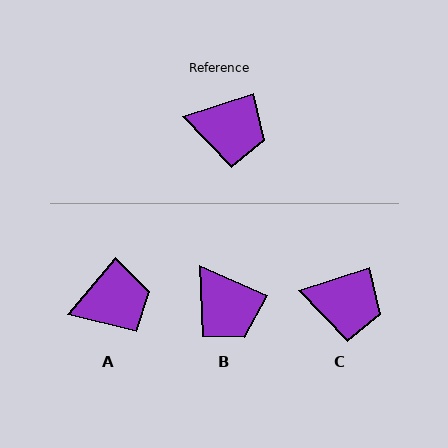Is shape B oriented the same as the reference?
No, it is off by about 42 degrees.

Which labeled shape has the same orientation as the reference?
C.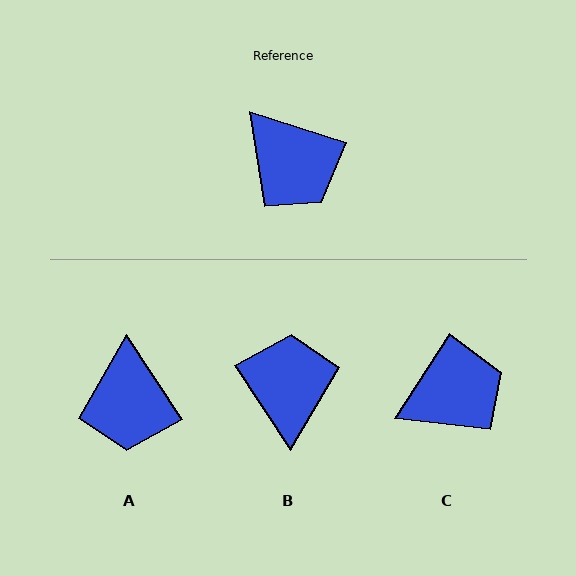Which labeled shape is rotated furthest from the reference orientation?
B, about 141 degrees away.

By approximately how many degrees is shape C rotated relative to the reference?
Approximately 75 degrees counter-clockwise.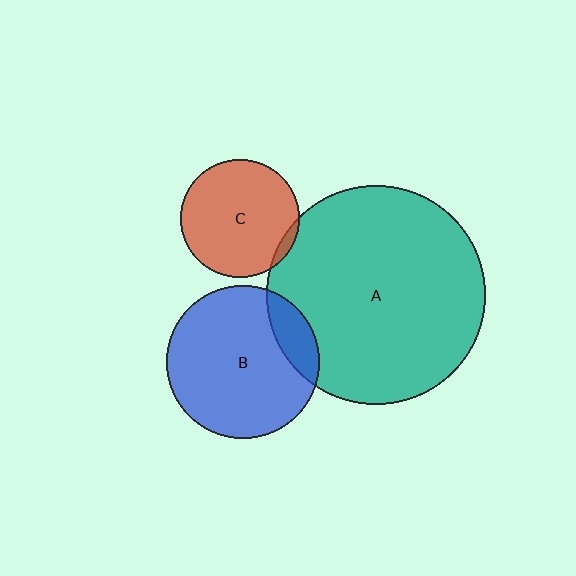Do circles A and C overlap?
Yes.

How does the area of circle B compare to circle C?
Approximately 1.6 times.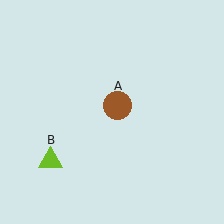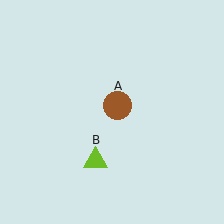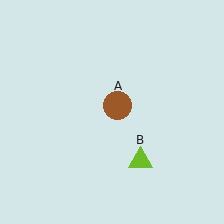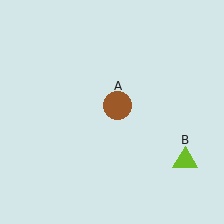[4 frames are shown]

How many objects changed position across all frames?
1 object changed position: lime triangle (object B).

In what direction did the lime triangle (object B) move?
The lime triangle (object B) moved right.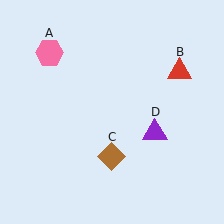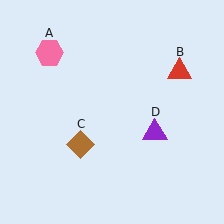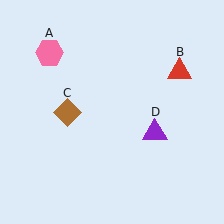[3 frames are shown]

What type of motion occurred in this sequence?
The brown diamond (object C) rotated clockwise around the center of the scene.